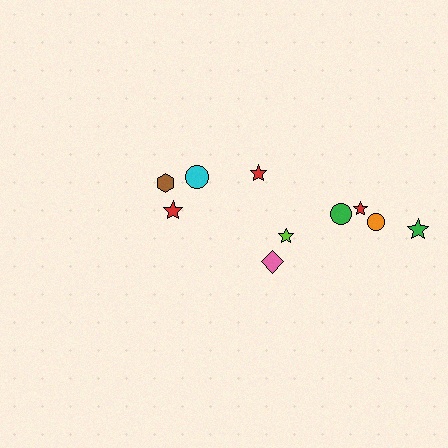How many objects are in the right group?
There are 7 objects.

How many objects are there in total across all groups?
There are 10 objects.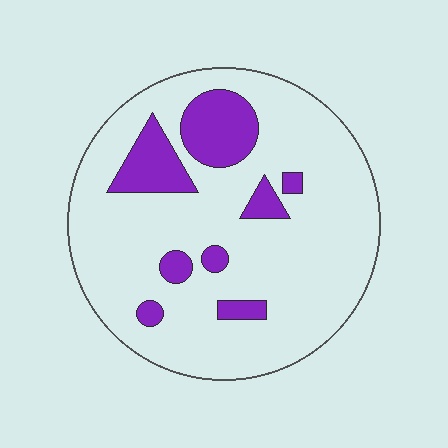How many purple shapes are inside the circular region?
8.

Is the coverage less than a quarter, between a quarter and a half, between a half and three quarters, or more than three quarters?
Less than a quarter.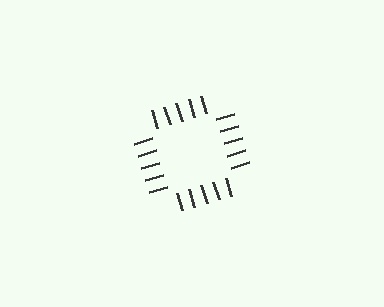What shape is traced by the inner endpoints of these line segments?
An illusory square — the line segments terminate on its edges but no continuous stroke is drawn.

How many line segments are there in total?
20 — 5 along each of the 4 edges.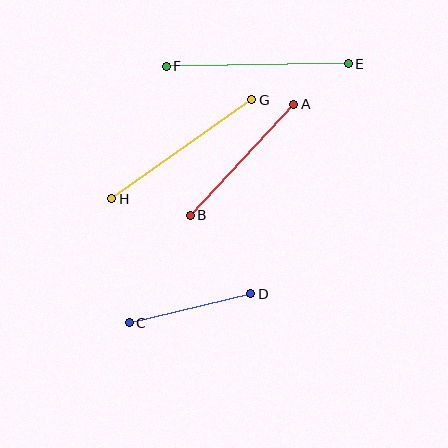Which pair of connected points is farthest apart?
Points E and F are farthest apart.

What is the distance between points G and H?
The distance is approximately 172 pixels.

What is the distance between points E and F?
The distance is approximately 182 pixels.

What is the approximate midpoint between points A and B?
The midpoint is at approximately (242, 160) pixels.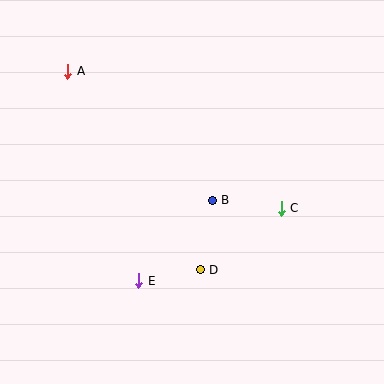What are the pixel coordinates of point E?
Point E is at (139, 281).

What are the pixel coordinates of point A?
Point A is at (68, 71).